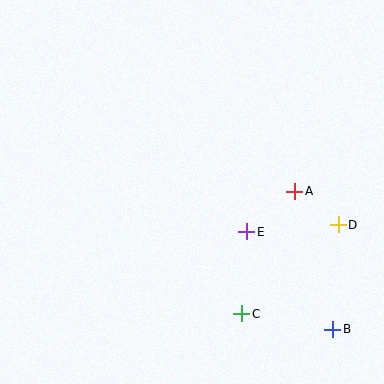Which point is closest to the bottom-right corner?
Point B is closest to the bottom-right corner.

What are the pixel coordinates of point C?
Point C is at (242, 314).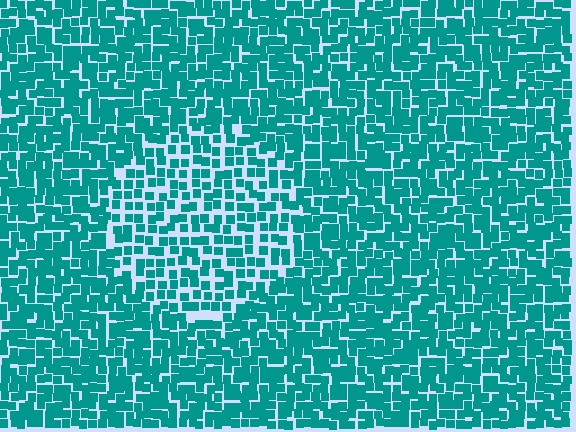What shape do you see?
I see a circle.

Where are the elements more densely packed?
The elements are more densely packed outside the circle boundary.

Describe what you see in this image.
The image contains small teal elements arranged at two different densities. A circle-shaped region is visible where the elements are less densely packed than the surrounding area.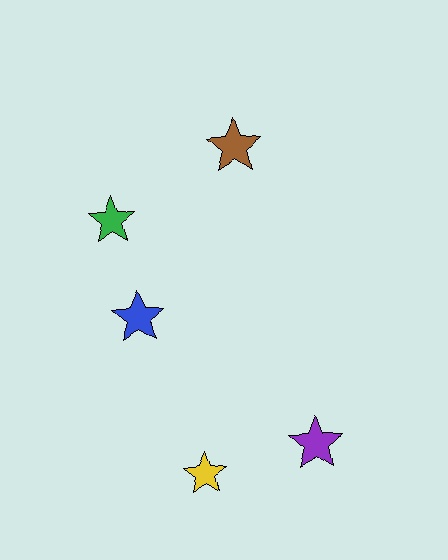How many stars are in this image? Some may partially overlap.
There are 5 stars.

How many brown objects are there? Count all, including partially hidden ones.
There is 1 brown object.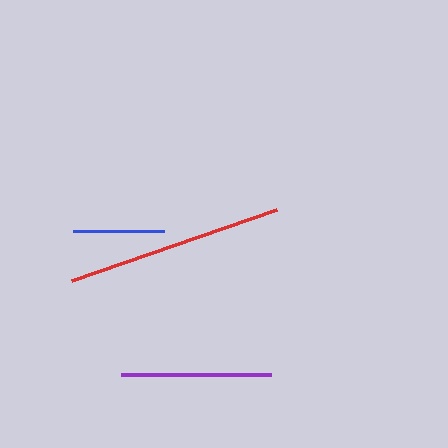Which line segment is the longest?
The red line is the longest at approximately 216 pixels.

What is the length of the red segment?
The red segment is approximately 216 pixels long.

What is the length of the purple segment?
The purple segment is approximately 151 pixels long.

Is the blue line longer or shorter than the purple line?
The purple line is longer than the blue line.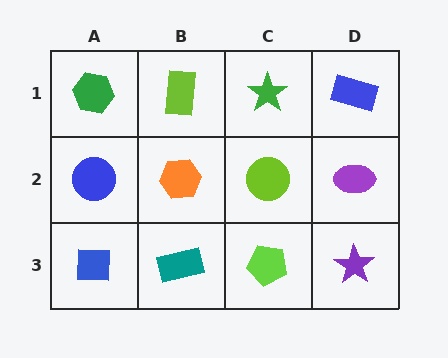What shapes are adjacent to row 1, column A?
A blue circle (row 2, column A), a lime rectangle (row 1, column B).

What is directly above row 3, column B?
An orange hexagon.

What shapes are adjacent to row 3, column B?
An orange hexagon (row 2, column B), a blue square (row 3, column A), a lime pentagon (row 3, column C).